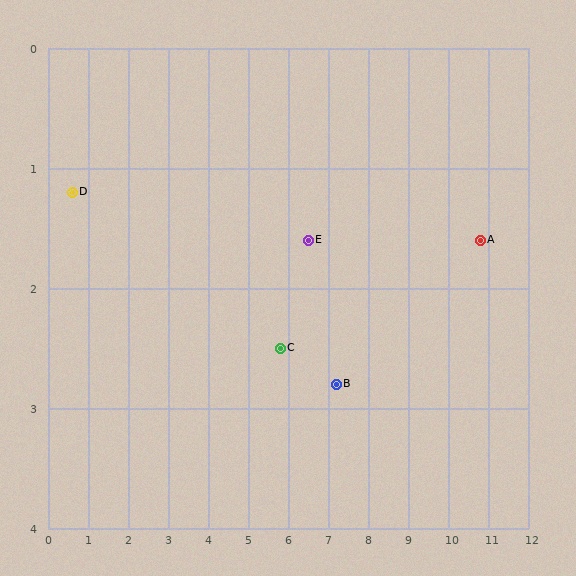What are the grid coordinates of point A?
Point A is at approximately (10.8, 1.6).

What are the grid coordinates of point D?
Point D is at approximately (0.6, 1.2).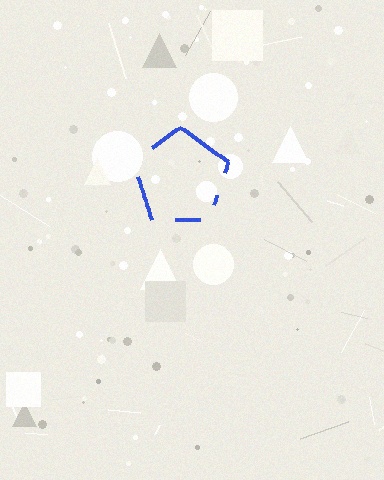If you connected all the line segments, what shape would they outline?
They would outline a pentagon.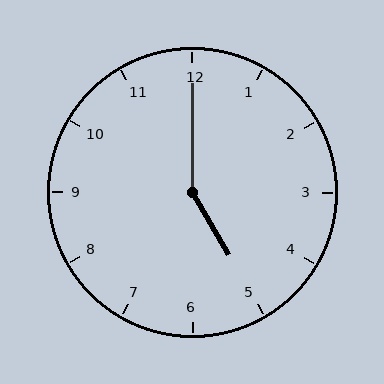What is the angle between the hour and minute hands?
Approximately 150 degrees.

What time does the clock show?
5:00.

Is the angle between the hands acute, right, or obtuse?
It is obtuse.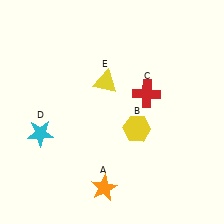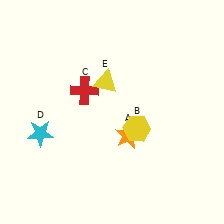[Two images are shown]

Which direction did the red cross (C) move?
The red cross (C) moved left.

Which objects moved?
The objects that moved are: the orange star (A), the red cross (C).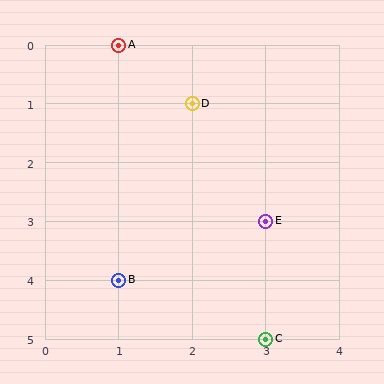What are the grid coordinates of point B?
Point B is at grid coordinates (1, 4).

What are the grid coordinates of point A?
Point A is at grid coordinates (1, 0).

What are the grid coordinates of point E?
Point E is at grid coordinates (3, 3).